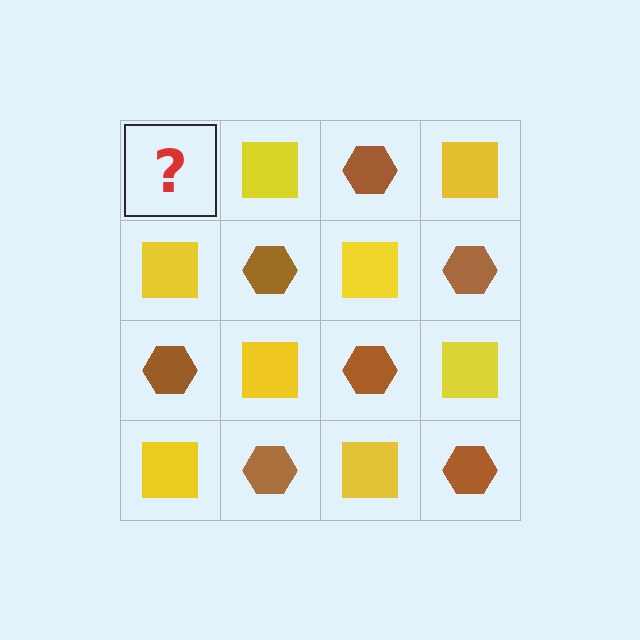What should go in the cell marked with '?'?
The missing cell should contain a brown hexagon.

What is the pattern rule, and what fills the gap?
The rule is that it alternates brown hexagon and yellow square in a checkerboard pattern. The gap should be filled with a brown hexagon.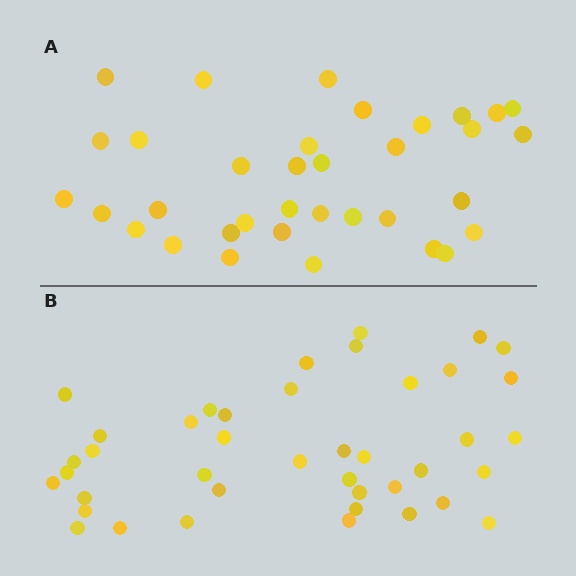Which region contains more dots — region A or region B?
Region B (the bottom region) has more dots.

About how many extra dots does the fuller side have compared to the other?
Region B has about 6 more dots than region A.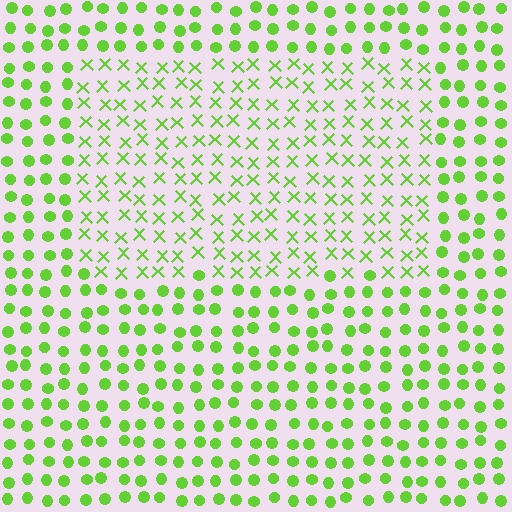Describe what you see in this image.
The image is filled with small lime elements arranged in a uniform grid. A rectangle-shaped region contains X marks, while the surrounding area contains circles. The boundary is defined purely by the change in element shape.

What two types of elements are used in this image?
The image uses X marks inside the rectangle region and circles outside it.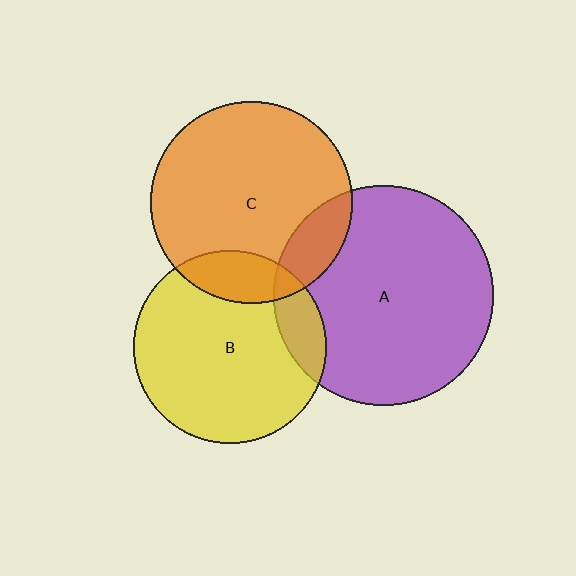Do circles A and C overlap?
Yes.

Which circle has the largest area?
Circle A (purple).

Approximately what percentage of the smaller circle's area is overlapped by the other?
Approximately 15%.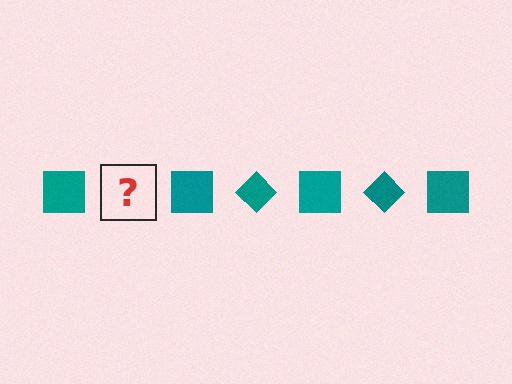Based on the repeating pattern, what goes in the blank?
The blank should be a teal diamond.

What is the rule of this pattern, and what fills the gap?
The rule is that the pattern cycles through square, diamond shapes in teal. The gap should be filled with a teal diamond.